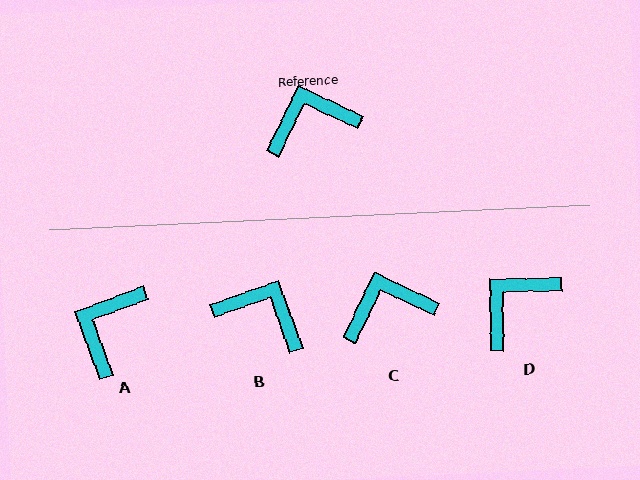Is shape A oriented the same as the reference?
No, it is off by about 46 degrees.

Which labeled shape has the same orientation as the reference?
C.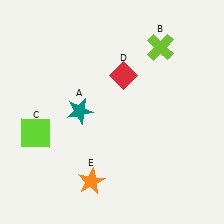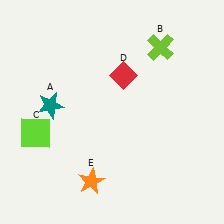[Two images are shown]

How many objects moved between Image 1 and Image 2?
1 object moved between the two images.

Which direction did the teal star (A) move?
The teal star (A) moved left.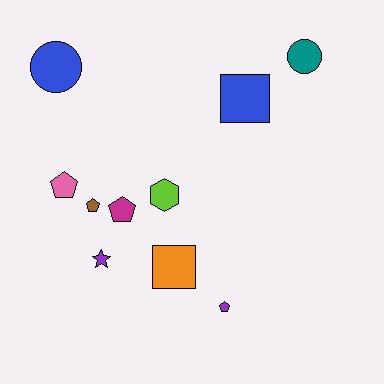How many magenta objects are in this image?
There is 1 magenta object.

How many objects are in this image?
There are 10 objects.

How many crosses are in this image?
There are no crosses.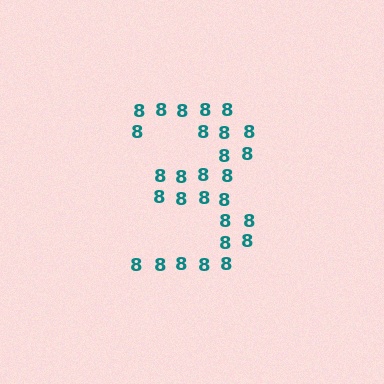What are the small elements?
The small elements are digit 8's.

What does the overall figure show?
The overall figure shows the digit 3.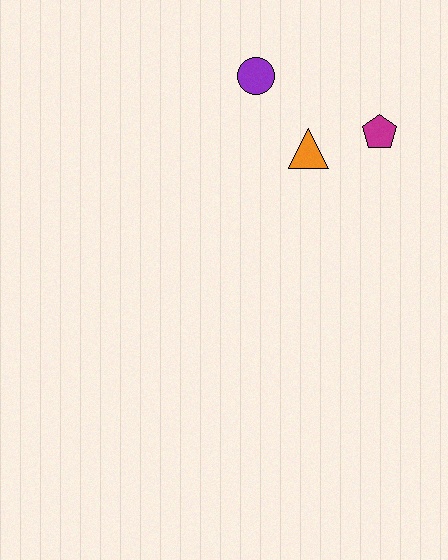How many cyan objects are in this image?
There are no cyan objects.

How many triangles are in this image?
There is 1 triangle.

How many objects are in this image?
There are 3 objects.